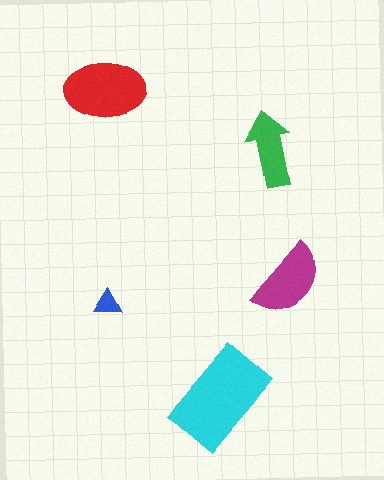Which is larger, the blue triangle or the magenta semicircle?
The magenta semicircle.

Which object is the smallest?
The blue triangle.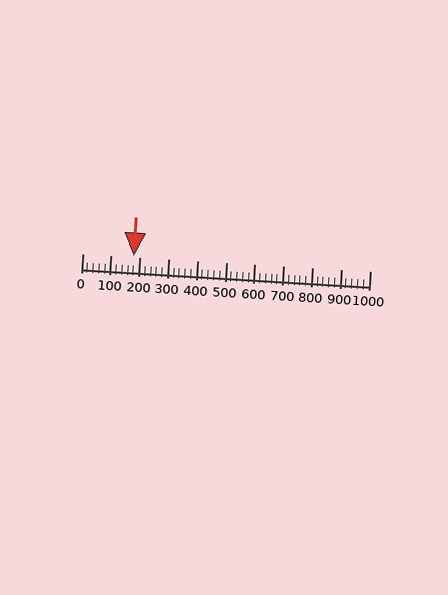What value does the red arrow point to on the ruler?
The red arrow points to approximately 180.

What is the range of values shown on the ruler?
The ruler shows values from 0 to 1000.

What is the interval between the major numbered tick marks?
The major tick marks are spaced 100 units apart.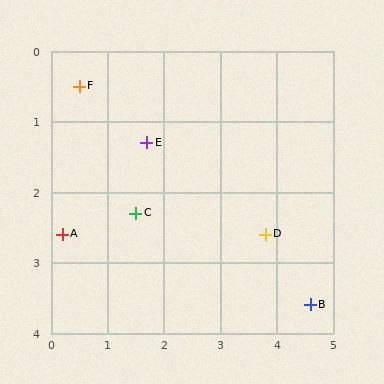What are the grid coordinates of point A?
Point A is at approximately (0.2, 2.6).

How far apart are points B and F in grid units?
Points B and F are about 5.1 grid units apart.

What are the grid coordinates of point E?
Point E is at approximately (1.7, 1.3).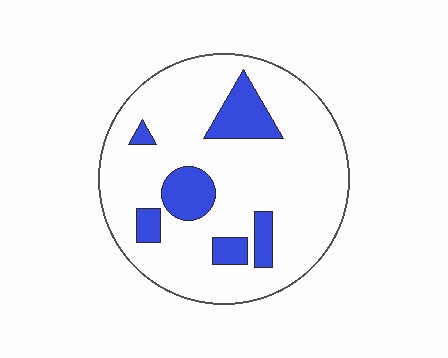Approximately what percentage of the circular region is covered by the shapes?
Approximately 15%.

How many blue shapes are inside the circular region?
6.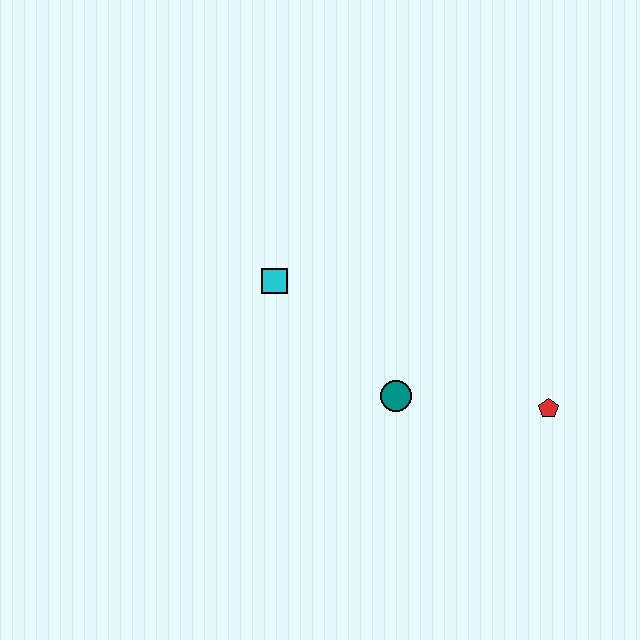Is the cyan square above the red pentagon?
Yes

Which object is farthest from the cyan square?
The red pentagon is farthest from the cyan square.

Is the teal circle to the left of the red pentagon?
Yes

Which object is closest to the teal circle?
The red pentagon is closest to the teal circle.